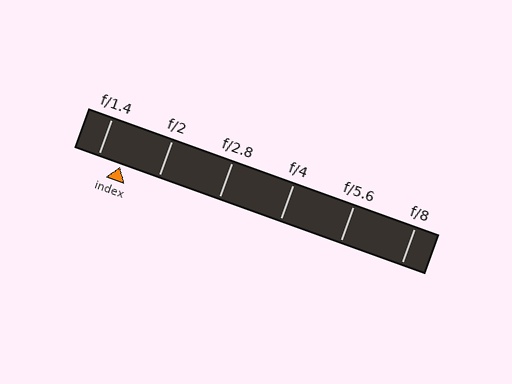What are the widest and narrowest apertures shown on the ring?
The widest aperture shown is f/1.4 and the narrowest is f/8.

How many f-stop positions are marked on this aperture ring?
There are 6 f-stop positions marked.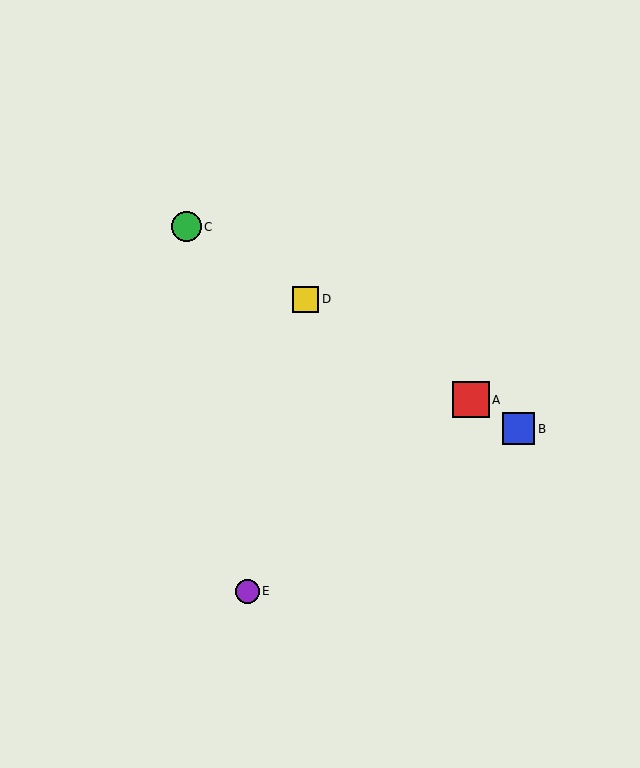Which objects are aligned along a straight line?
Objects A, B, C, D are aligned along a straight line.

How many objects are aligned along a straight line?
4 objects (A, B, C, D) are aligned along a straight line.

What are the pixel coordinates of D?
Object D is at (306, 299).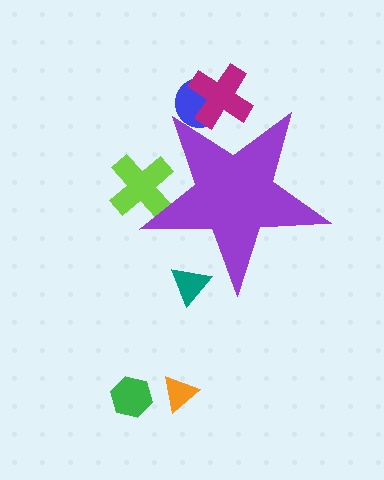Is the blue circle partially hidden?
Yes, the blue circle is partially hidden behind the purple star.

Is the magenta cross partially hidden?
Yes, the magenta cross is partially hidden behind the purple star.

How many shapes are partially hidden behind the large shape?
4 shapes are partially hidden.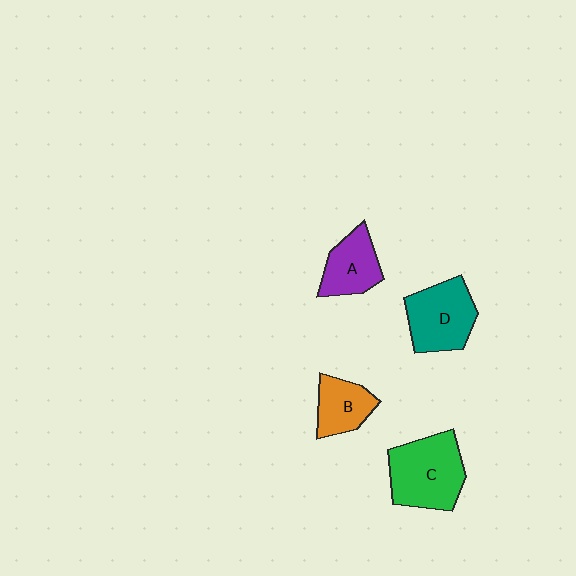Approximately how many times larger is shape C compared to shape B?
Approximately 1.8 times.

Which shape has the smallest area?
Shape B (orange).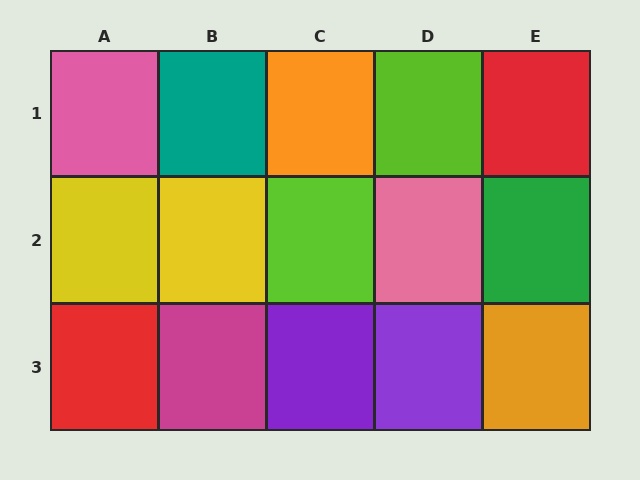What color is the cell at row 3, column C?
Purple.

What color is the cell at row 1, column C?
Orange.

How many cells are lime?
2 cells are lime.